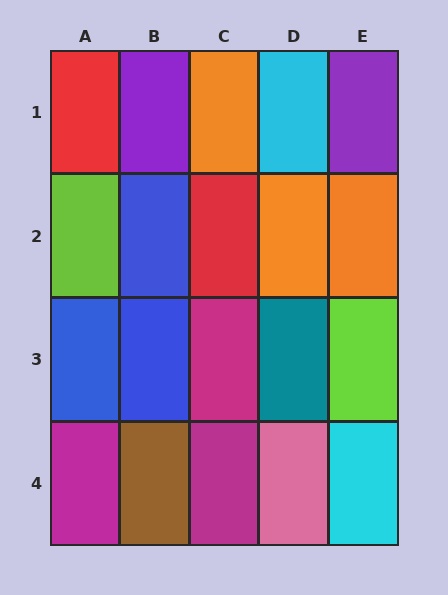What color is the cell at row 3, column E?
Lime.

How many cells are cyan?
2 cells are cyan.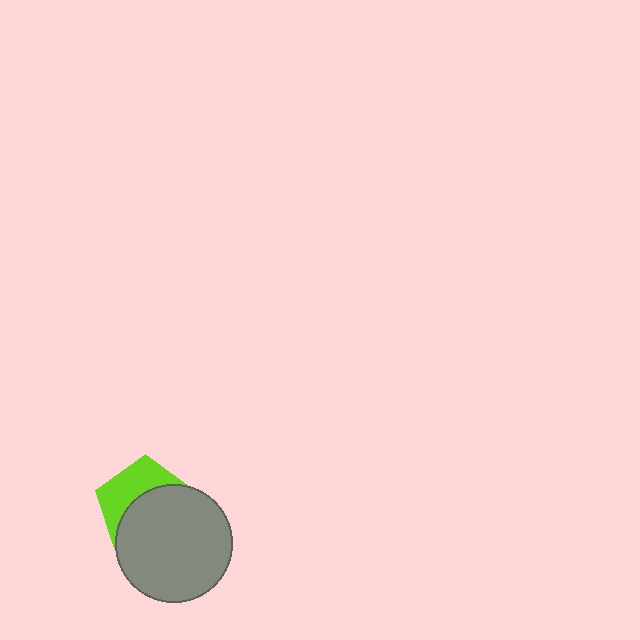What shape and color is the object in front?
The object in front is a gray circle.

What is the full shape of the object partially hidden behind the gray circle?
The partially hidden object is a lime pentagon.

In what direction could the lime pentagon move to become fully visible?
The lime pentagon could move toward the upper-left. That would shift it out from behind the gray circle entirely.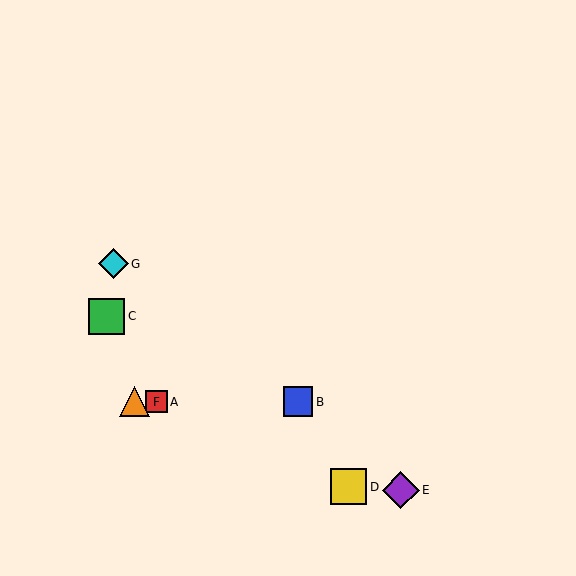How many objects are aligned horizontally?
3 objects (A, B, F) are aligned horizontally.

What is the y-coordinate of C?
Object C is at y≈316.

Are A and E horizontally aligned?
No, A is at y≈402 and E is at y≈490.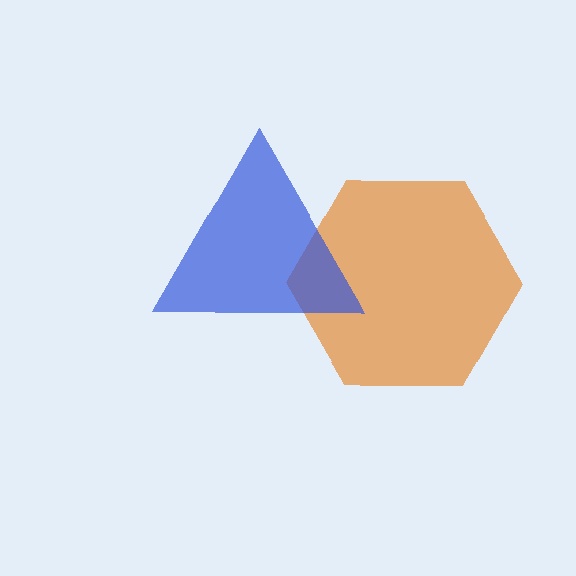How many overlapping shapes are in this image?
There are 2 overlapping shapes in the image.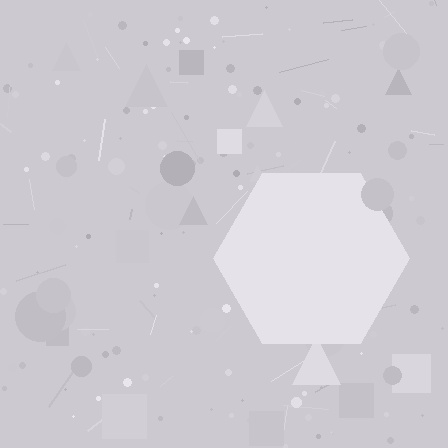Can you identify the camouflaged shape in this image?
The camouflaged shape is a hexagon.